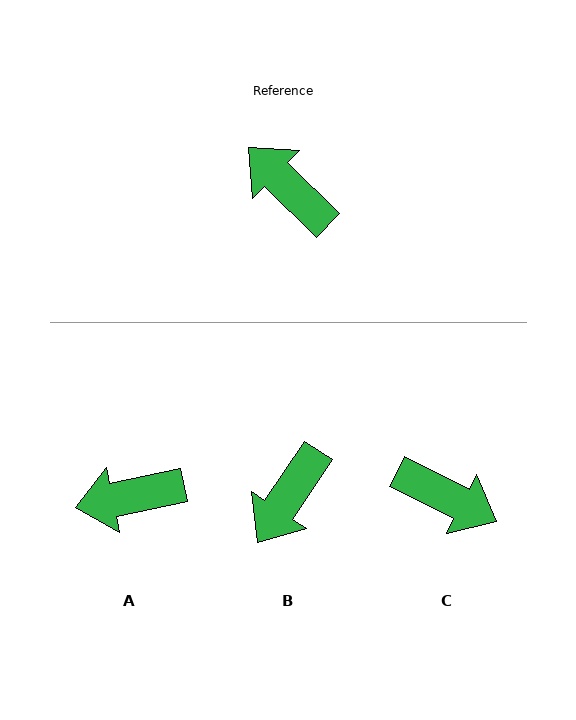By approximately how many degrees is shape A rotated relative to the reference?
Approximately 56 degrees counter-clockwise.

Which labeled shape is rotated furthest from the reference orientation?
C, about 163 degrees away.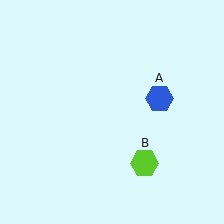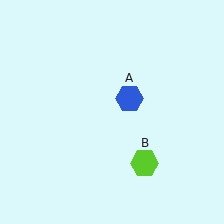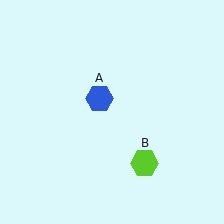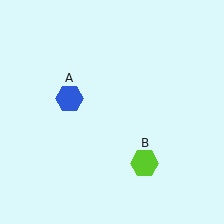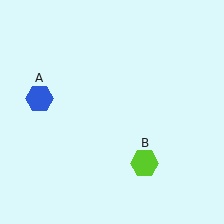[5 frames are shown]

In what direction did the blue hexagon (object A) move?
The blue hexagon (object A) moved left.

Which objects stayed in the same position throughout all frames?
Lime hexagon (object B) remained stationary.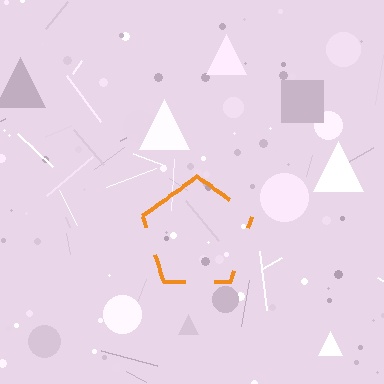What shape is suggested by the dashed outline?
The dashed outline suggests a pentagon.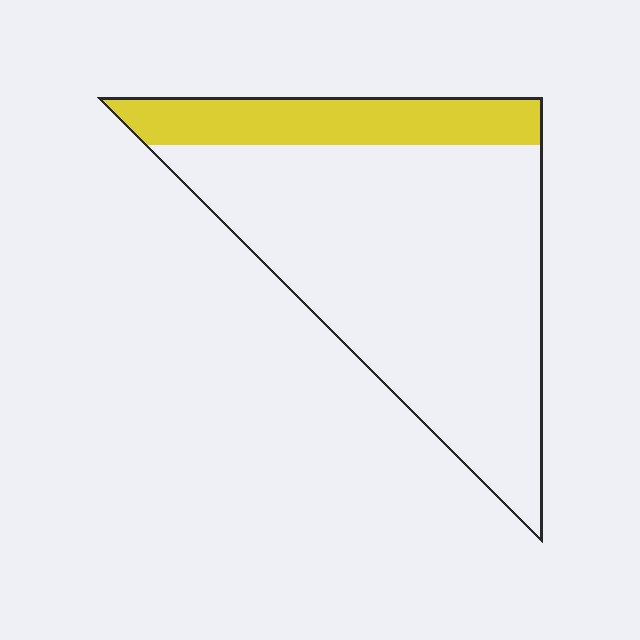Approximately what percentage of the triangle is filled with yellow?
Approximately 20%.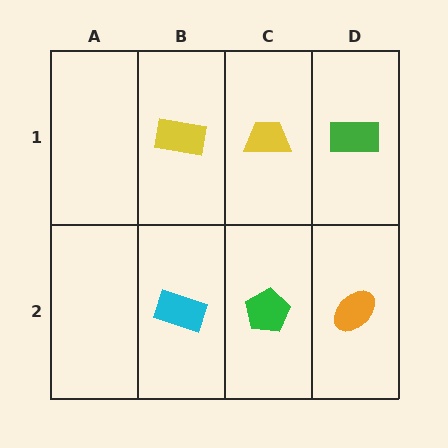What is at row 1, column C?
A yellow trapezoid.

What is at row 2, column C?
A green pentagon.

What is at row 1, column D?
A green rectangle.